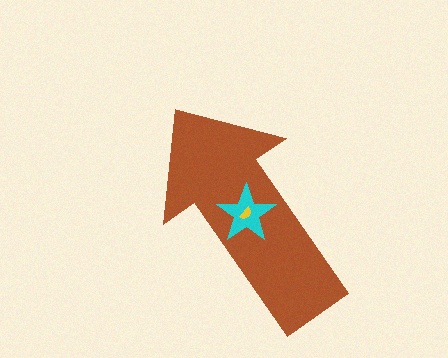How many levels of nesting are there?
3.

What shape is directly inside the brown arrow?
The cyan star.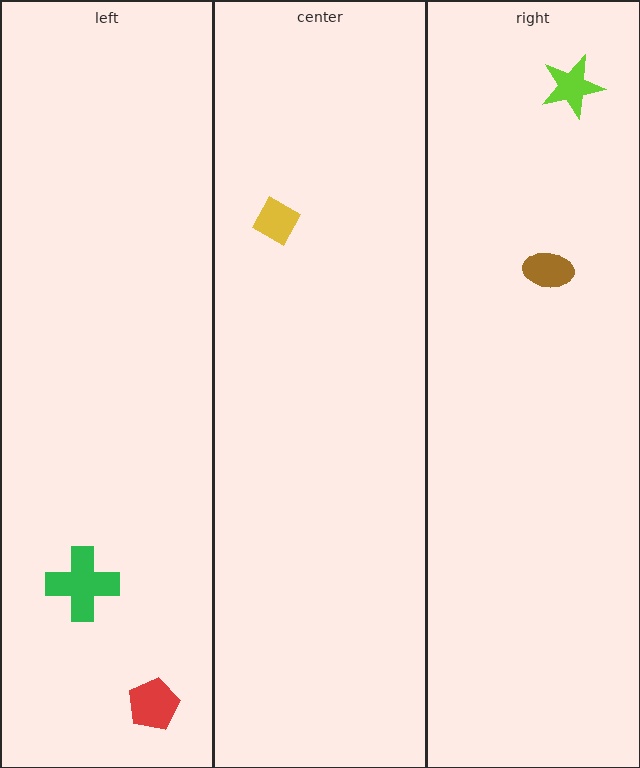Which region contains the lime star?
The right region.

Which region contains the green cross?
The left region.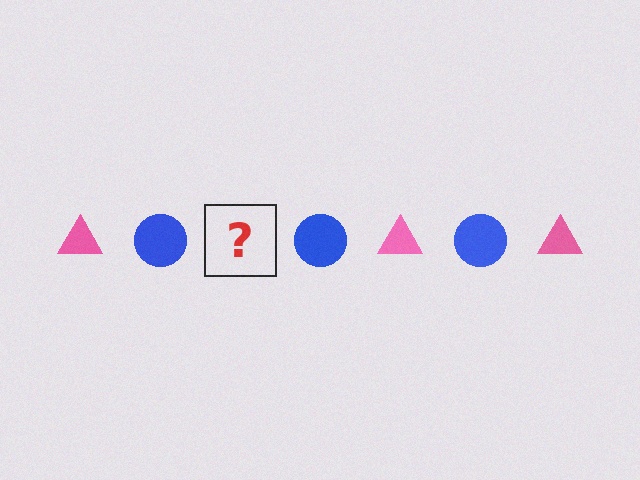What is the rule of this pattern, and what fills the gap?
The rule is that the pattern alternates between pink triangle and blue circle. The gap should be filled with a pink triangle.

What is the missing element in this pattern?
The missing element is a pink triangle.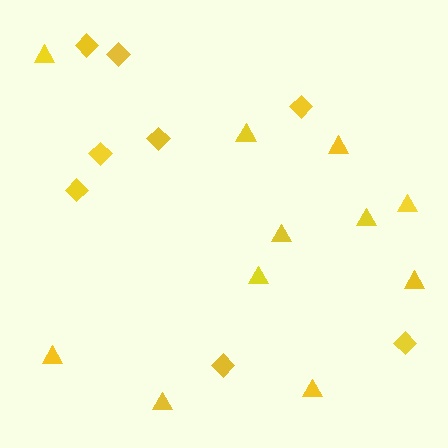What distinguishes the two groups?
There are 2 groups: one group of triangles (11) and one group of diamonds (8).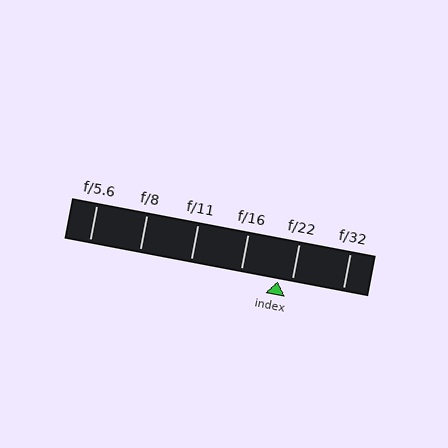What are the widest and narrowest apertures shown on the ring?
The widest aperture shown is f/5.6 and the narrowest is f/32.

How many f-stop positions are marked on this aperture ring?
There are 6 f-stop positions marked.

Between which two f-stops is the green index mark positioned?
The index mark is between f/16 and f/22.